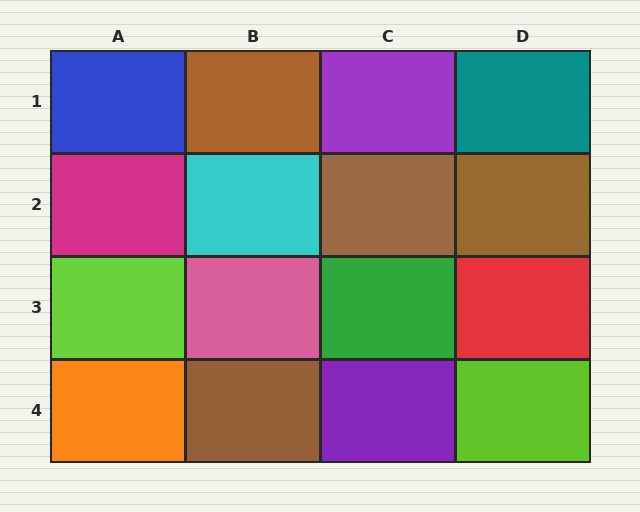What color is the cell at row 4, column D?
Lime.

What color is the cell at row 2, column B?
Cyan.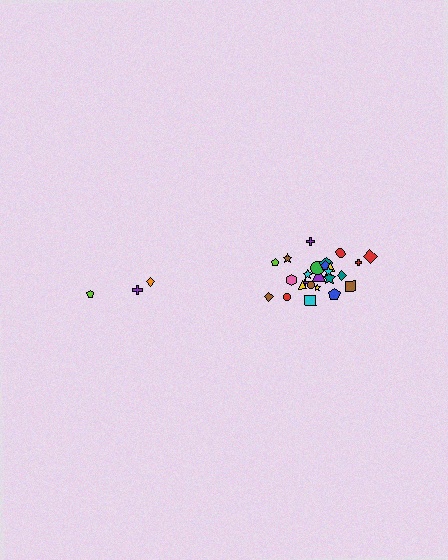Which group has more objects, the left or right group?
The right group.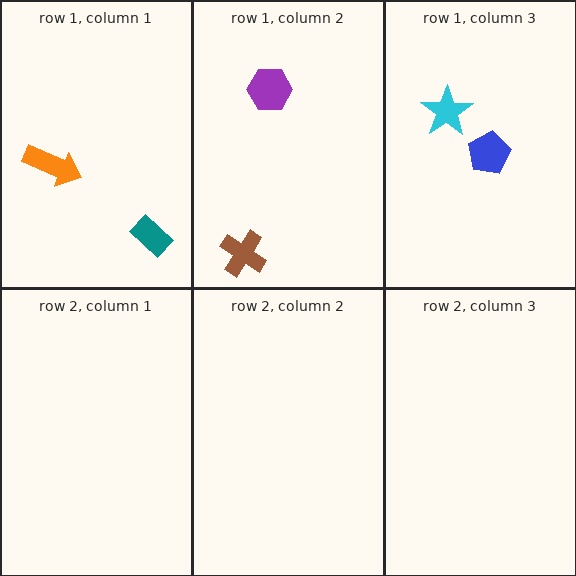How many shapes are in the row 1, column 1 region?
2.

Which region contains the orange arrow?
The row 1, column 1 region.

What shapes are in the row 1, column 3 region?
The cyan star, the blue pentagon.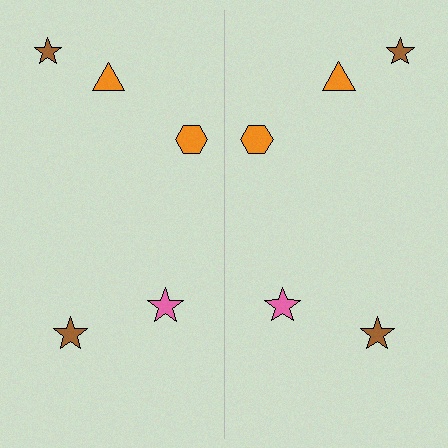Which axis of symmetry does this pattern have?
The pattern has a vertical axis of symmetry running through the center of the image.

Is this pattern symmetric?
Yes, this pattern has bilateral (reflection) symmetry.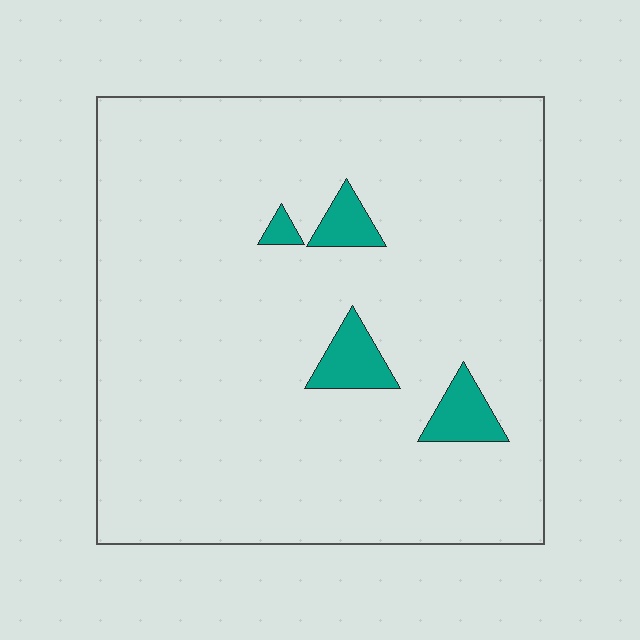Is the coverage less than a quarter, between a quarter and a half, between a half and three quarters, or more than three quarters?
Less than a quarter.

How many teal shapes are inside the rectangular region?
4.